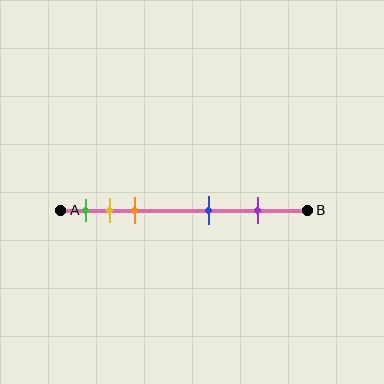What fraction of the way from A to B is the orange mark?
The orange mark is approximately 30% (0.3) of the way from A to B.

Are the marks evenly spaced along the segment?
No, the marks are not evenly spaced.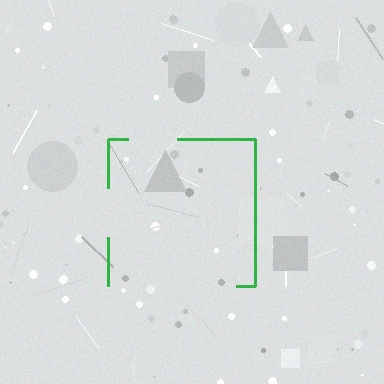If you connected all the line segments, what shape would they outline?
They would outline a square.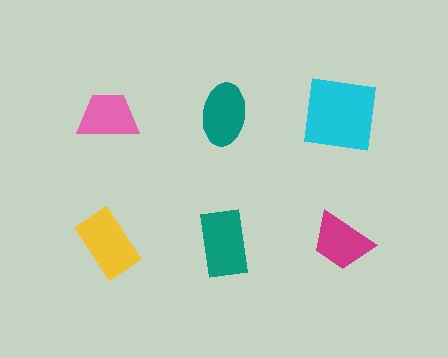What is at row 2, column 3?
A magenta trapezoid.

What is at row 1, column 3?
A cyan square.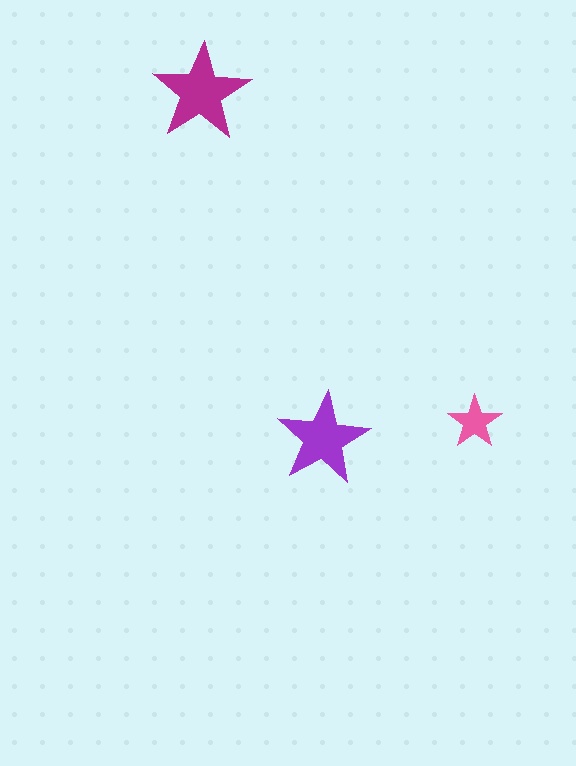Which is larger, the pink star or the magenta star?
The magenta one.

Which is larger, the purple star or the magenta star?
The magenta one.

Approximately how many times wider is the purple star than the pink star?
About 1.5 times wider.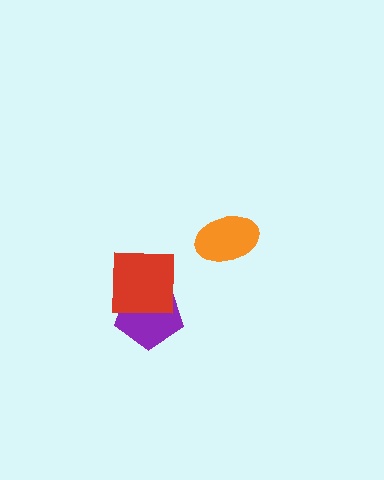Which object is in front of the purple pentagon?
The red square is in front of the purple pentagon.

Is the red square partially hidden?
No, no other shape covers it.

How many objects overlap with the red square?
1 object overlaps with the red square.